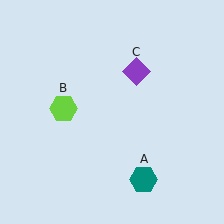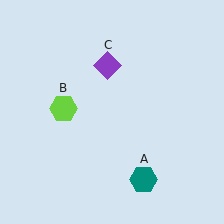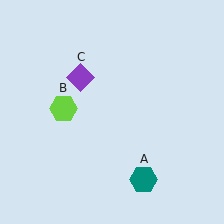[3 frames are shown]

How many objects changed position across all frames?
1 object changed position: purple diamond (object C).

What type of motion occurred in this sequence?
The purple diamond (object C) rotated counterclockwise around the center of the scene.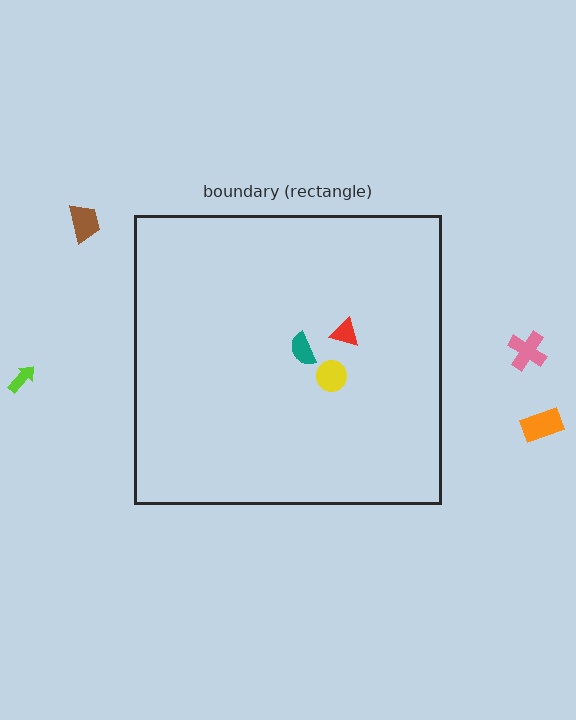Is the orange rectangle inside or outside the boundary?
Outside.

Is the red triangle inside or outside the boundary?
Inside.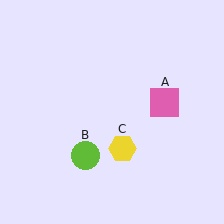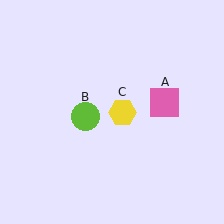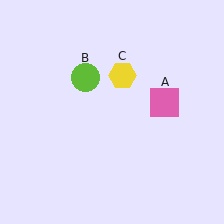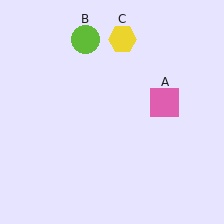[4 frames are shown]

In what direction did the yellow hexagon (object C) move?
The yellow hexagon (object C) moved up.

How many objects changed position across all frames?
2 objects changed position: lime circle (object B), yellow hexagon (object C).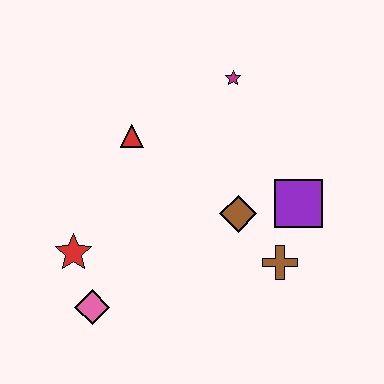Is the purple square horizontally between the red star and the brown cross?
No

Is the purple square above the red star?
Yes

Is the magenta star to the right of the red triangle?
Yes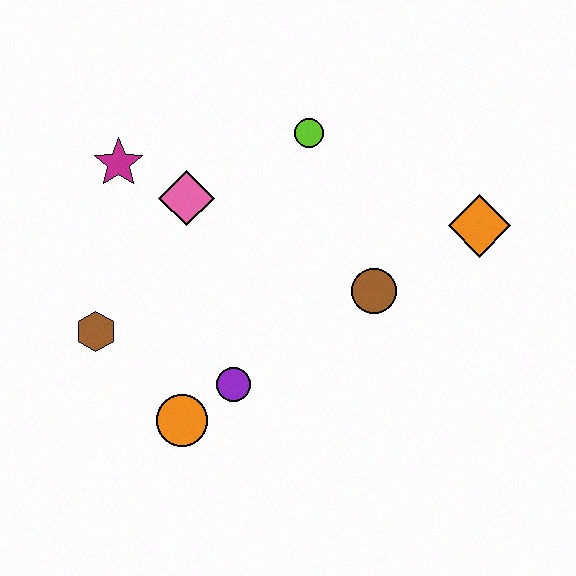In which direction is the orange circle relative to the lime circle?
The orange circle is below the lime circle.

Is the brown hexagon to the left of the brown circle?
Yes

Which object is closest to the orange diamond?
The brown circle is closest to the orange diamond.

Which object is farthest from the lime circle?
The orange circle is farthest from the lime circle.